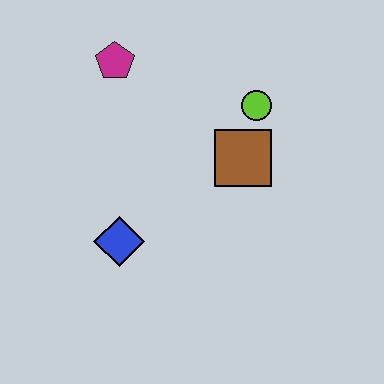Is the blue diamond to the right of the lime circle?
No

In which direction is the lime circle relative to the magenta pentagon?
The lime circle is to the right of the magenta pentagon.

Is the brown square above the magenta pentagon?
No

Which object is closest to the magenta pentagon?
The lime circle is closest to the magenta pentagon.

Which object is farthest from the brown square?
The magenta pentagon is farthest from the brown square.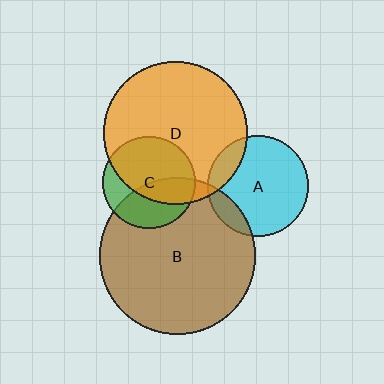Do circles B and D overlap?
Yes.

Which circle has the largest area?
Circle B (brown).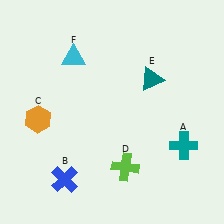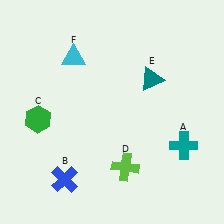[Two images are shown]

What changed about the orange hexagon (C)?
In Image 1, C is orange. In Image 2, it changed to green.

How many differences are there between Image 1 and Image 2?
There is 1 difference between the two images.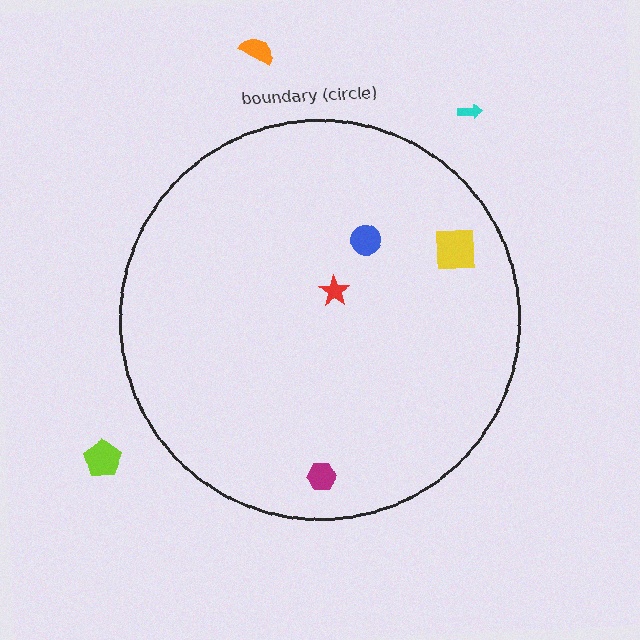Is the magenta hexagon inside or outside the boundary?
Inside.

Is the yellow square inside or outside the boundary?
Inside.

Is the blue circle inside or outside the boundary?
Inside.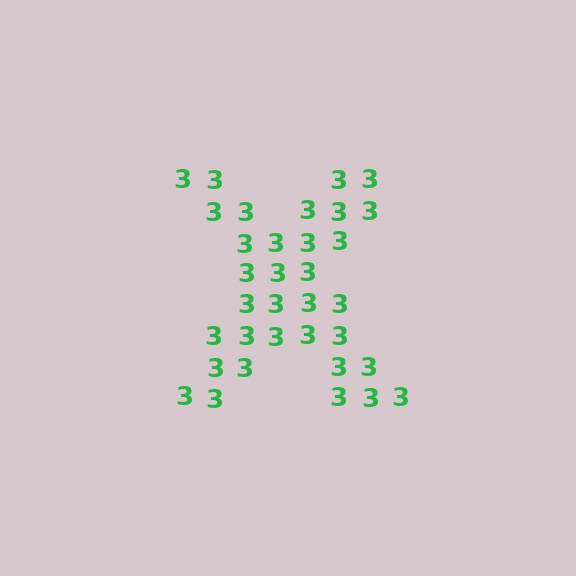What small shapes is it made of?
It is made of small digit 3's.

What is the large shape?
The large shape is the letter X.